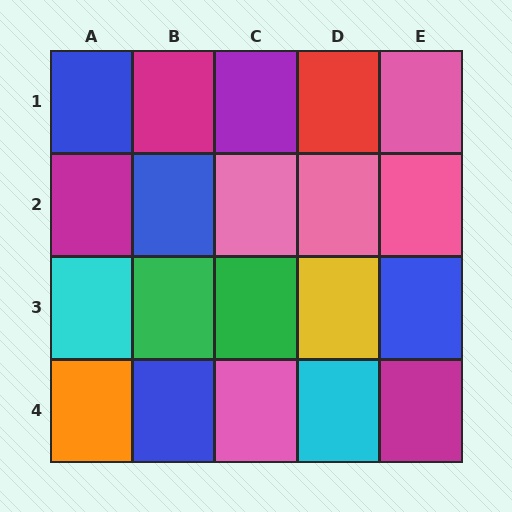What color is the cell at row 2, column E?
Pink.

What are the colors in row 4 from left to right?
Orange, blue, pink, cyan, magenta.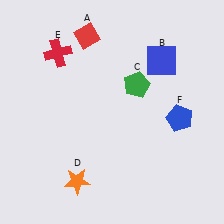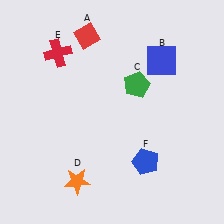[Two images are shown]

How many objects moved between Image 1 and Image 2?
1 object moved between the two images.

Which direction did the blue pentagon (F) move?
The blue pentagon (F) moved down.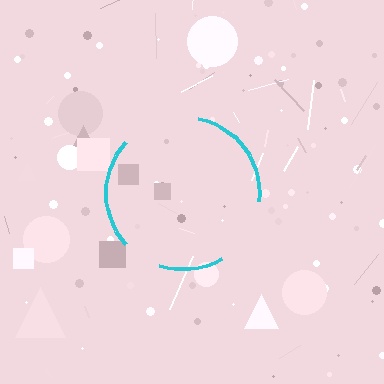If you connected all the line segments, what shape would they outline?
They would outline a circle.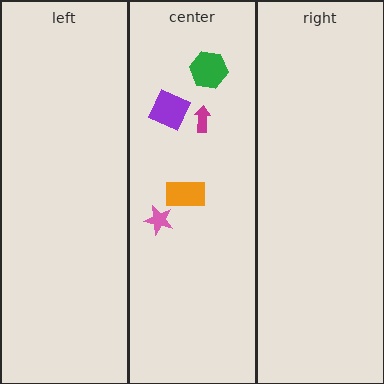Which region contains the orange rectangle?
The center region.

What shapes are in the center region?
The purple diamond, the magenta arrow, the green hexagon, the pink star, the orange rectangle.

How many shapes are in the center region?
5.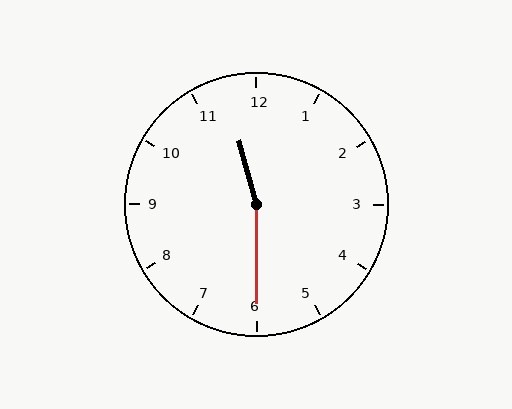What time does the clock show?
11:30.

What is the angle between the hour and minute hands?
Approximately 165 degrees.